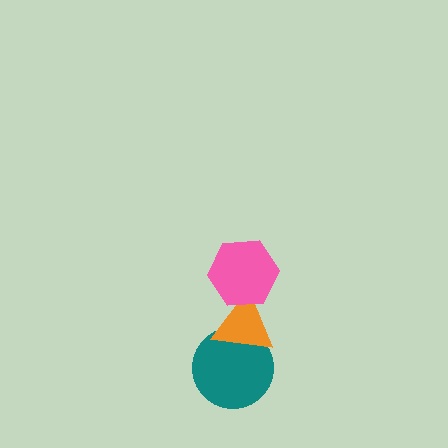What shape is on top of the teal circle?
The orange triangle is on top of the teal circle.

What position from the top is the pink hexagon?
The pink hexagon is 1st from the top.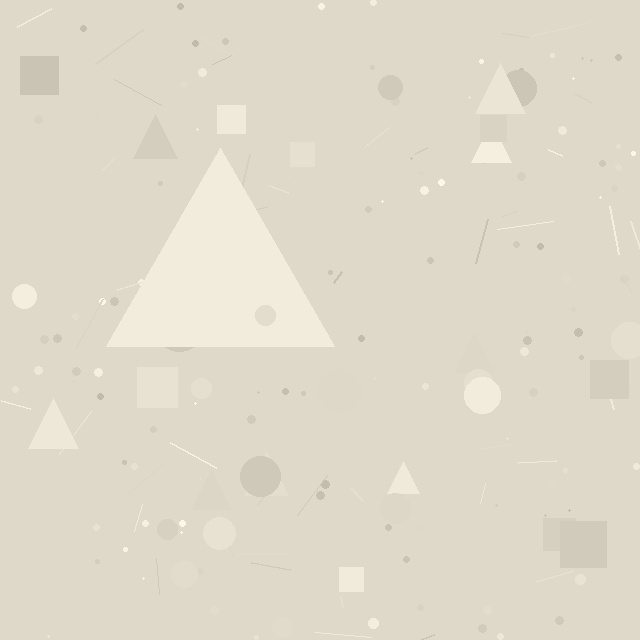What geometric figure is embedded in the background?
A triangle is embedded in the background.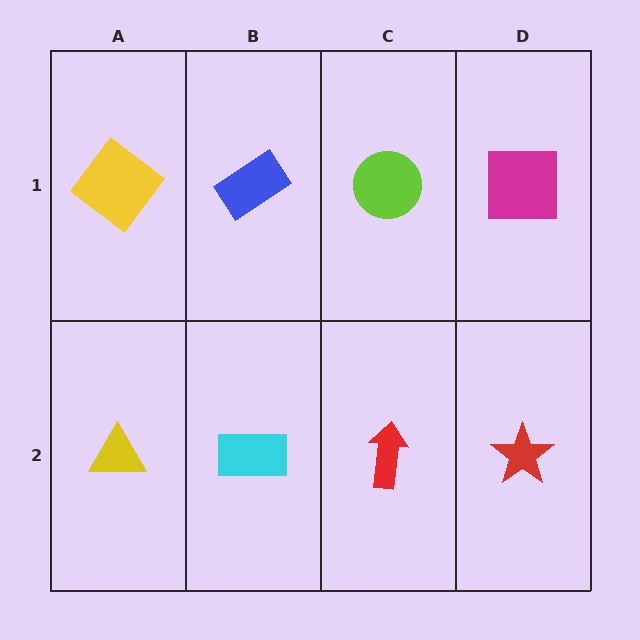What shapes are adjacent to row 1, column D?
A red star (row 2, column D), a lime circle (row 1, column C).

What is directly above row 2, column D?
A magenta square.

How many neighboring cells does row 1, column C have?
3.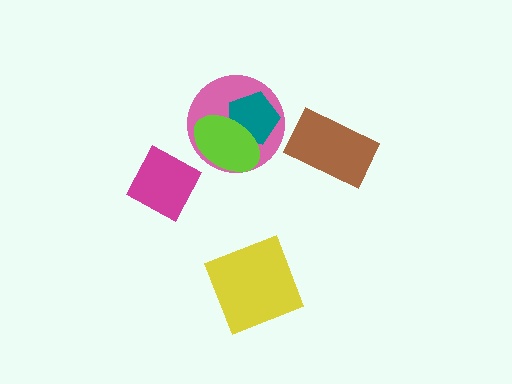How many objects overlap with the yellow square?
0 objects overlap with the yellow square.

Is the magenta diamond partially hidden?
No, no other shape covers it.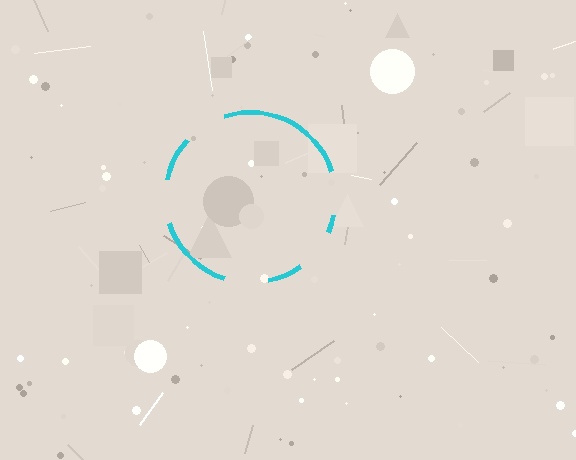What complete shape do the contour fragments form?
The contour fragments form a circle.